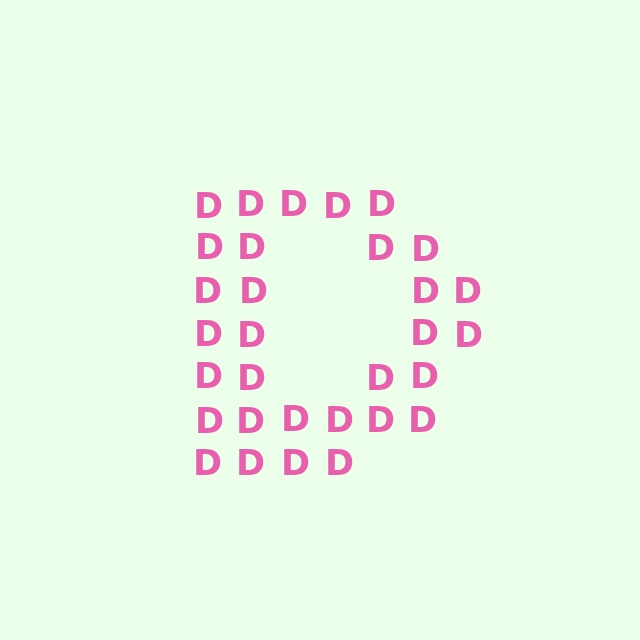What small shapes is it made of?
It is made of small letter D's.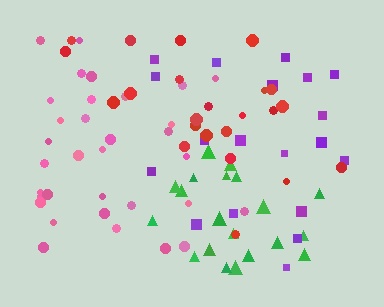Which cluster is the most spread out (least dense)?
Purple.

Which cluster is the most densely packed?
Pink.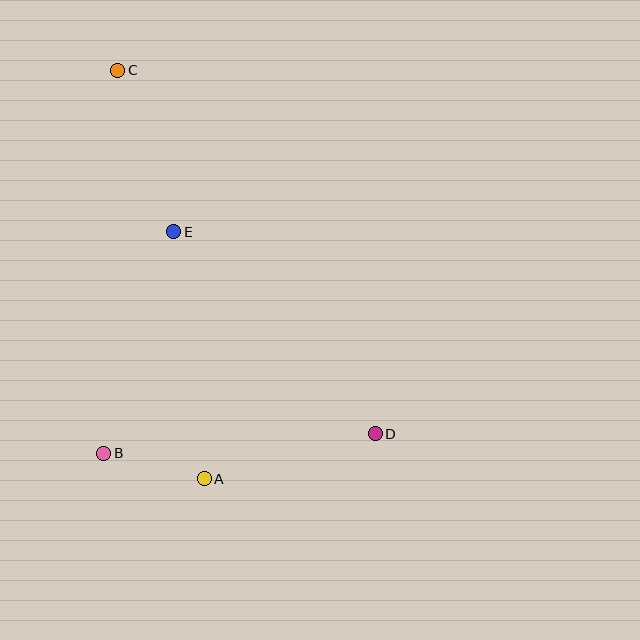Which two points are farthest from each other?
Points C and D are farthest from each other.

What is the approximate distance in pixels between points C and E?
The distance between C and E is approximately 171 pixels.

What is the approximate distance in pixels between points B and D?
The distance between B and D is approximately 272 pixels.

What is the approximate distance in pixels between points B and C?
The distance between B and C is approximately 383 pixels.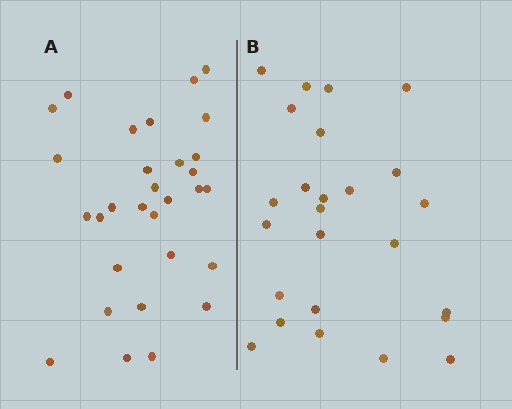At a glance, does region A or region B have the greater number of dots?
Region A (the left region) has more dots.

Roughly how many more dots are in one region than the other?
Region A has about 5 more dots than region B.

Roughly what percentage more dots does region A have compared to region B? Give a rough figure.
About 20% more.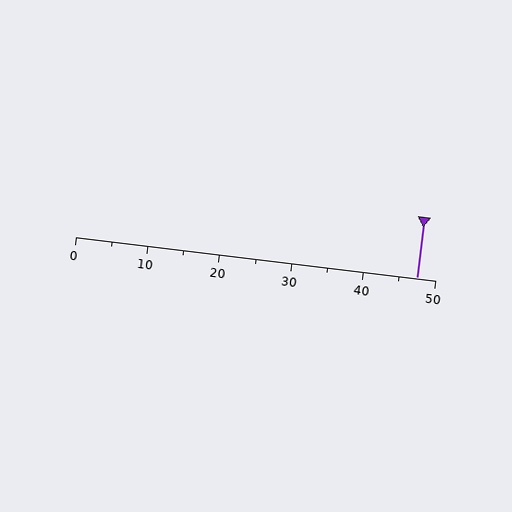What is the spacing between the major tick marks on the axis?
The major ticks are spaced 10 apart.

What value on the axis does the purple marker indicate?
The marker indicates approximately 47.5.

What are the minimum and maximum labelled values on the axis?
The axis runs from 0 to 50.